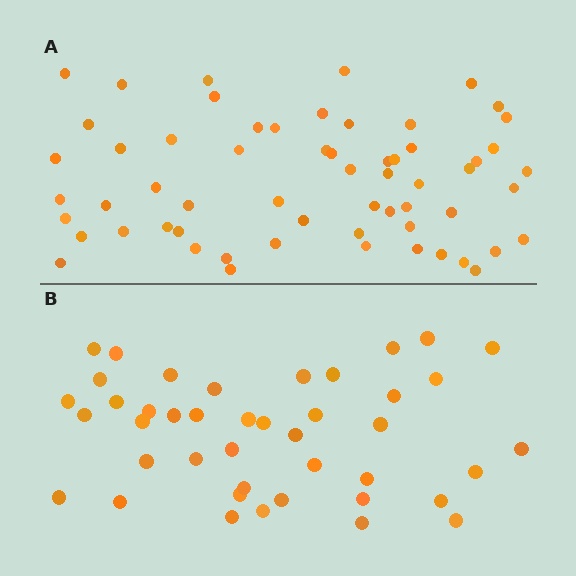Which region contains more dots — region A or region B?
Region A (the top region) has more dots.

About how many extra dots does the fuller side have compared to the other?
Region A has approximately 20 more dots than region B.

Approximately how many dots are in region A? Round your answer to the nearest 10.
About 60 dots.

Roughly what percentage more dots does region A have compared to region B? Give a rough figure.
About 45% more.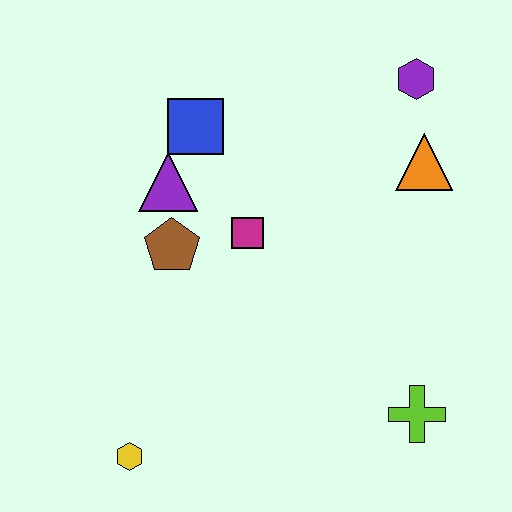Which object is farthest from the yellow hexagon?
The purple hexagon is farthest from the yellow hexagon.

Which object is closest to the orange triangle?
The purple hexagon is closest to the orange triangle.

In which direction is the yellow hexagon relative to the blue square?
The yellow hexagon is below the blue square.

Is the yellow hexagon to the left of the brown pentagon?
Yes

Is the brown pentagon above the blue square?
No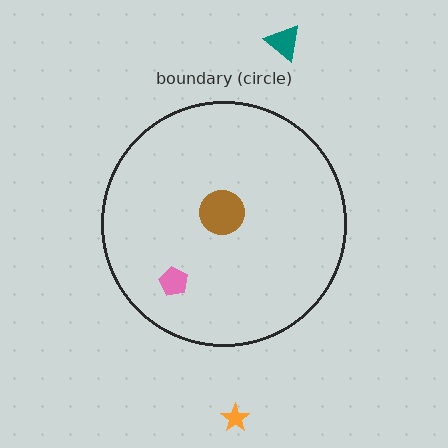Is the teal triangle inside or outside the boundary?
Outside.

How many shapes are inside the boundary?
2 inside, 2 outside.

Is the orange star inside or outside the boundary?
Outside.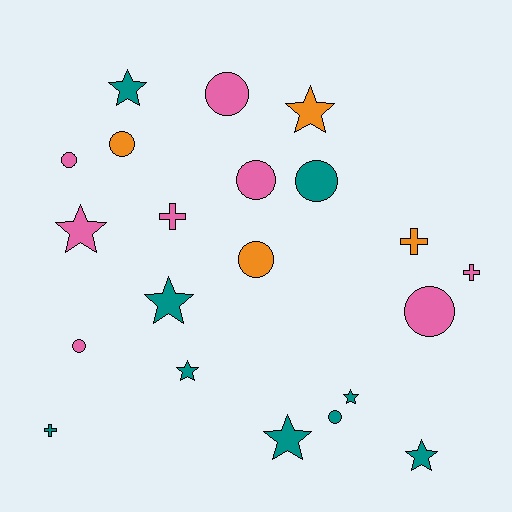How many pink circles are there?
There are 5 pink circles.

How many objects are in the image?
There are 21 objects.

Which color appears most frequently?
Teal, with 9 objects.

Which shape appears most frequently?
Circle, with 9 objects.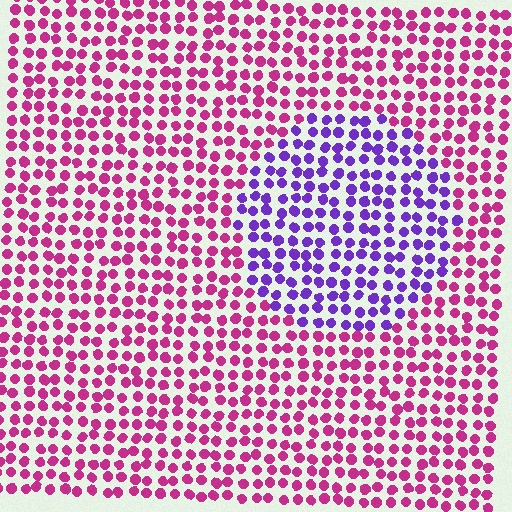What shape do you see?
I see a circle.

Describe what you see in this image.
The image is filled with small magenta elements in a uniform arrangement. A circle-shaped region is visible where the elements are tinted to a slightly different hue, forming a subtle color boundary.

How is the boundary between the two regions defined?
The boundary is defined purely by a slight shift in hue (about 56 degrees). Spacing, size, and orientation are identical on both sides.